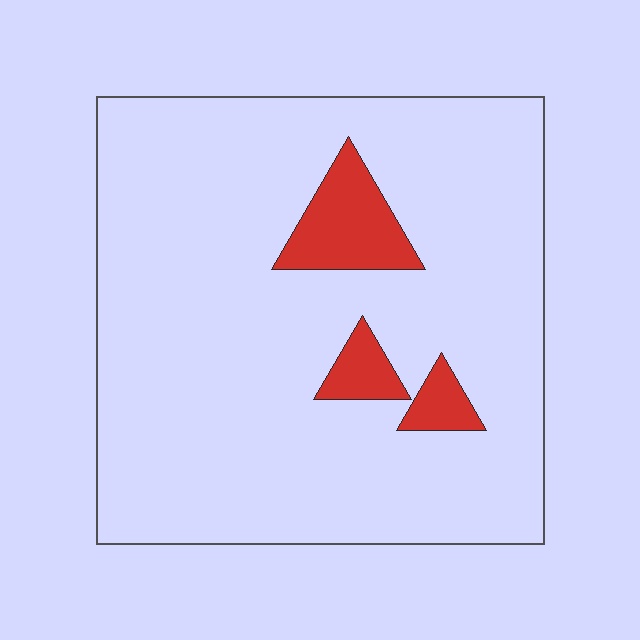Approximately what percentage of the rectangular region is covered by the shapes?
Approximately 10%.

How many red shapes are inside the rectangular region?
3.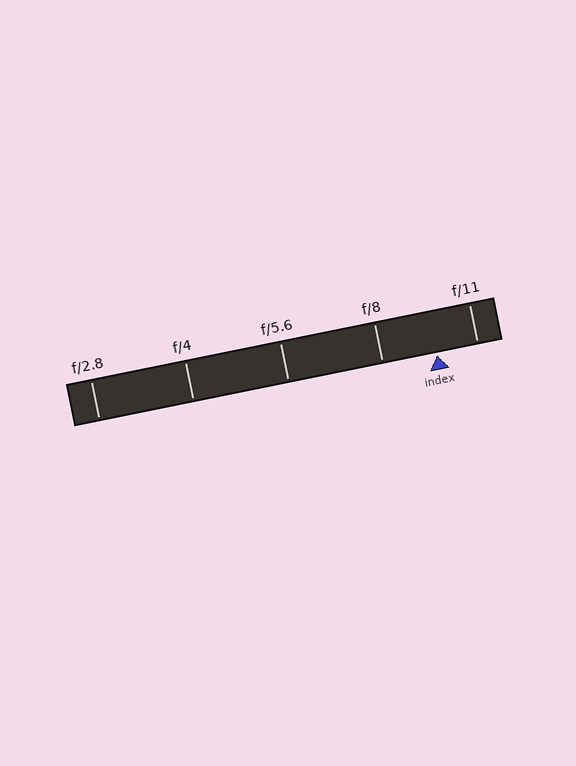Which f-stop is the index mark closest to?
The index mark is closest to f/11.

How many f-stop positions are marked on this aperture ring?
There are 5 f-stop positions marked.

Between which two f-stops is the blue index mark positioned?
The index mark is between f/8 and f/11.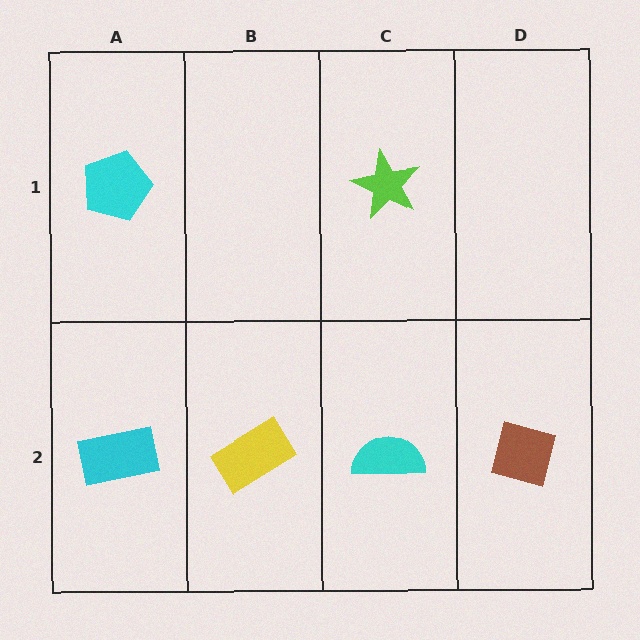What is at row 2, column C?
A cyan semicircle.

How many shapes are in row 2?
4 shapes.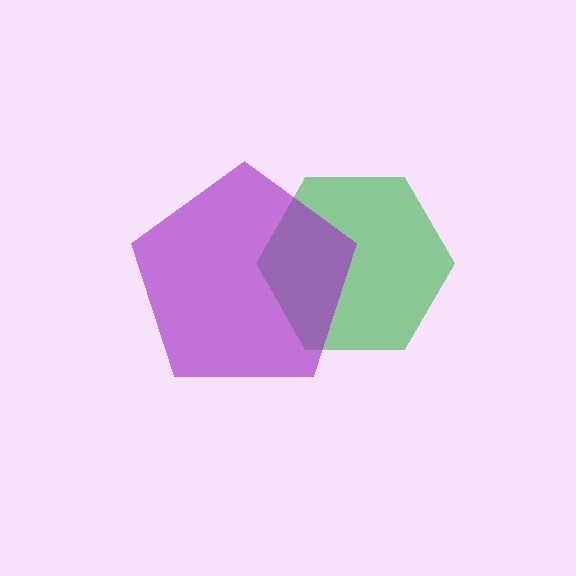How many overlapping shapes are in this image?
There are 2 overlapping shapes in the image.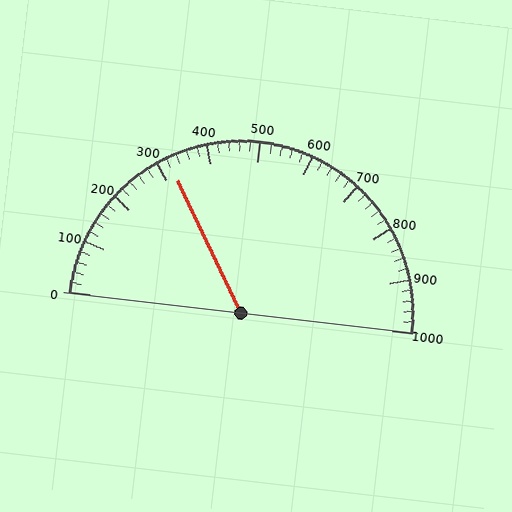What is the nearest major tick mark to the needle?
The nearest major tick mark is 300.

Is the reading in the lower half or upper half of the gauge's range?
The reading is in the lower half of the range (0 to 1000).